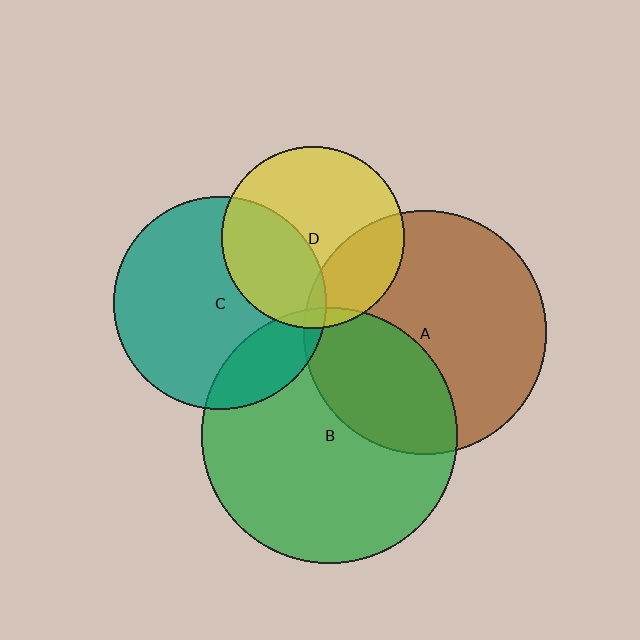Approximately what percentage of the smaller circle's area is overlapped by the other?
Approximately 35%.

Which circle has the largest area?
Circle B (green).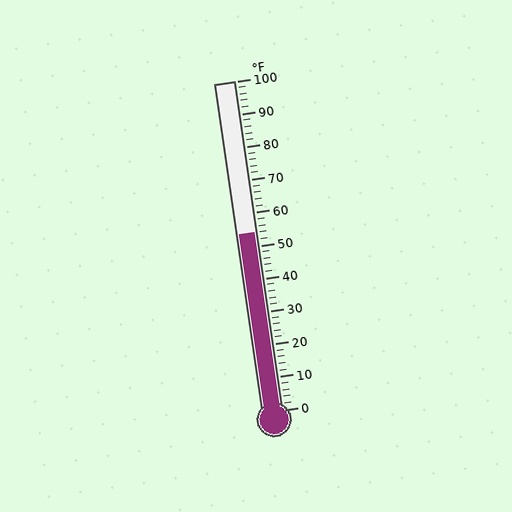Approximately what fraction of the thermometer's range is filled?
The thermometer is filled to approximately 55% of its range.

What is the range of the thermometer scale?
The thermometer scale ranges from 0°F to 100°F.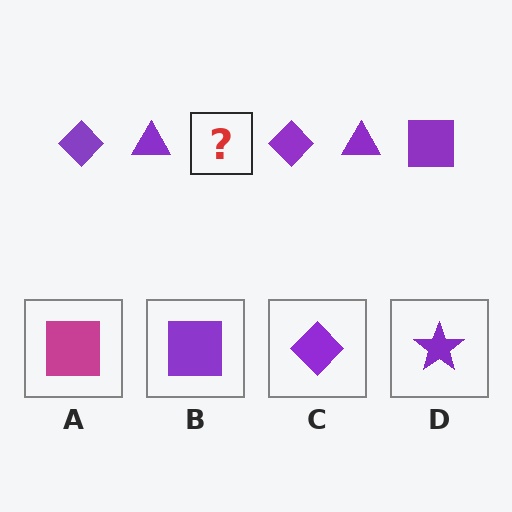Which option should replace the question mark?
Option B.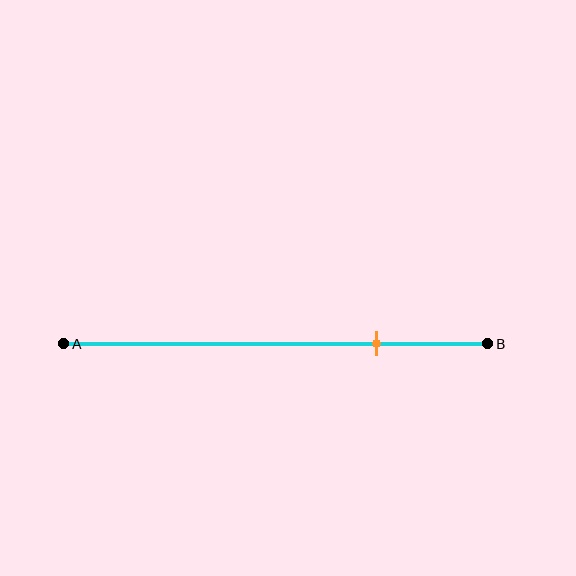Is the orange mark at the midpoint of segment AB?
No, the mark is at about 75% from A, not at the 50% midpoint.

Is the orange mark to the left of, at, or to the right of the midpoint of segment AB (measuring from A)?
The orange mark is to the right of the midpoint of segment AB.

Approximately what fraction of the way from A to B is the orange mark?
The orange mark is approximately 75% of the way from A to B.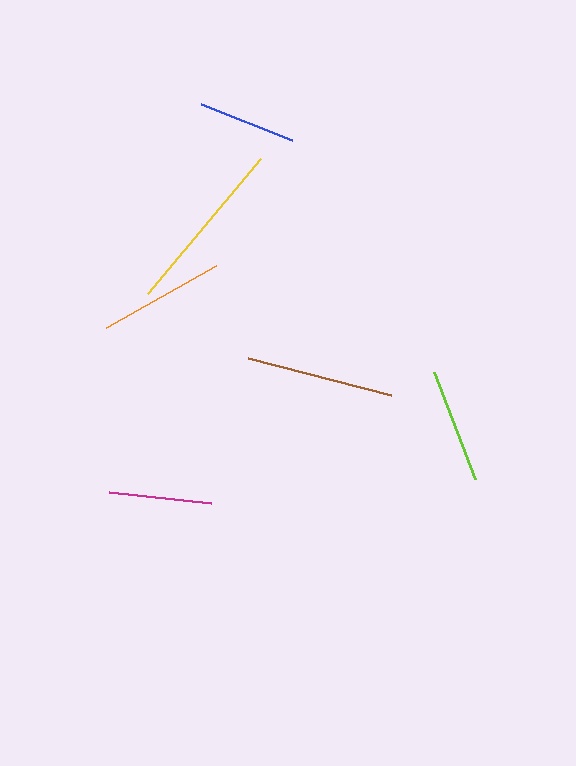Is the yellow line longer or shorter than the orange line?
The yellow line is longer than the orange line.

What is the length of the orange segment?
The orange segment is approximately 125 pixels long.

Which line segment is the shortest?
The blue line is the shortest at approximately 98 pixels.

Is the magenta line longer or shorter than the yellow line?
The yellow line is longer than the magenta line.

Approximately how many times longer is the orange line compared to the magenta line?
The orange line is approximately 1.2 times the length of the magenta line.